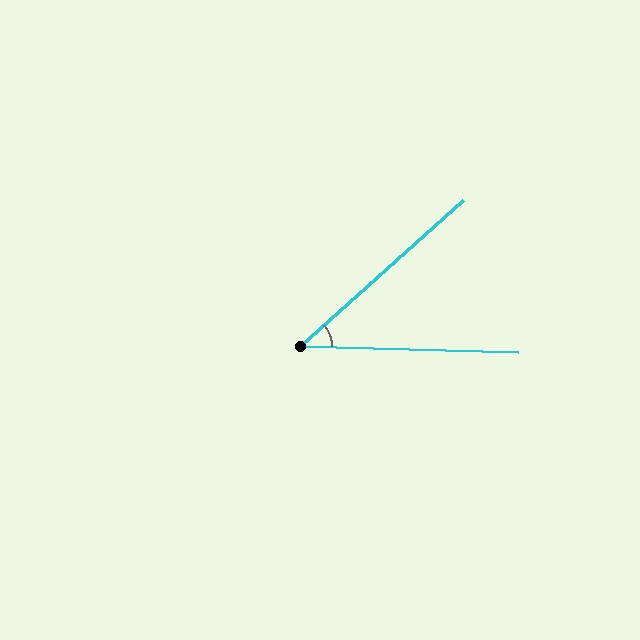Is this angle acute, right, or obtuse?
It is acute.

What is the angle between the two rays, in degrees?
Approximately 43 degrees.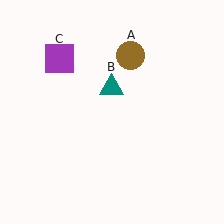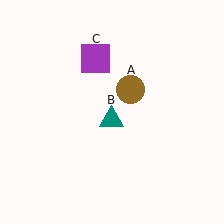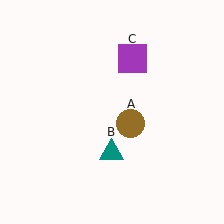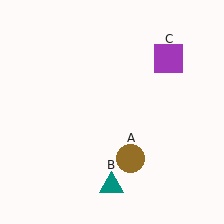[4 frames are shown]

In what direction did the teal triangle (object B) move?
The teal triangle (object B) moved down.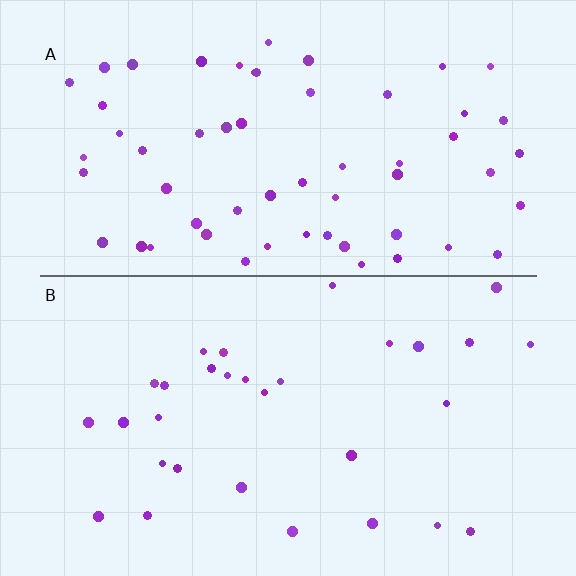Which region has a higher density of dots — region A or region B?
A (the top).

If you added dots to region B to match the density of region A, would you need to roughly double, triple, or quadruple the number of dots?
Approximately double.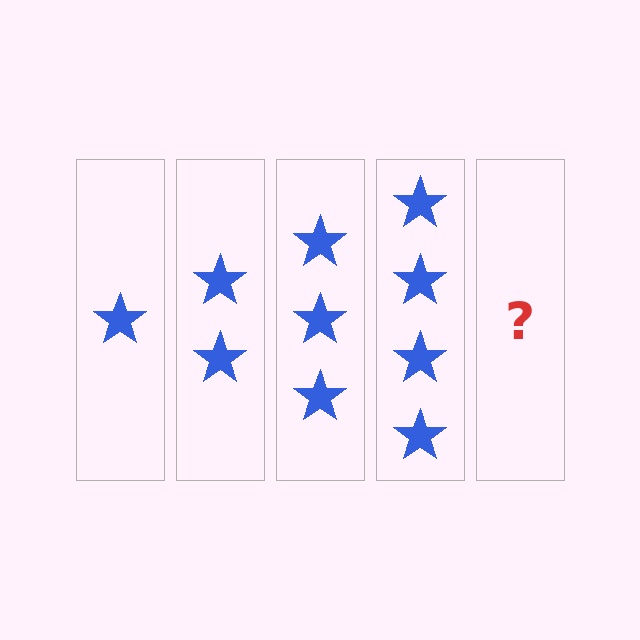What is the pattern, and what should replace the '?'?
The pattern is that each step adds one more star. The '?' should be 5 stars.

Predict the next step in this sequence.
The next step is 5 stars.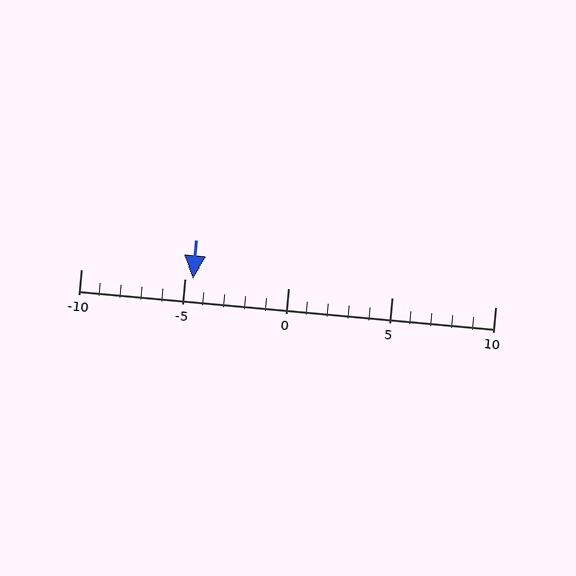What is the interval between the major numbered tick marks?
The major tick marks are spaced 5 units apart.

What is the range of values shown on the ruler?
The ruler shows values from -10 to 10.